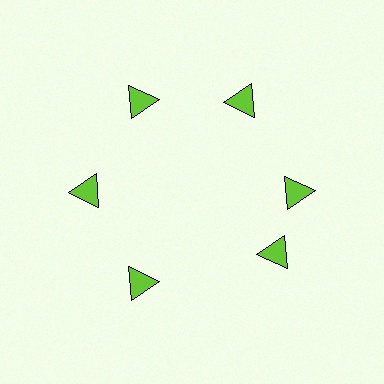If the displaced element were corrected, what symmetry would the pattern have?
It would have 6-fold rotational symmetry — the pattern would map onto itself every 60 degrees.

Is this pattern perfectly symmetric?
No. The 6 lime triangles are arranged in a ring, but one element near the 5 o'clock position is rotated out of alignment along the ring, breaking the 6-fold rotational symmetry.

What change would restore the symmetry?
The symmetry would be restored by rotating it back into even spacing with its neighbors so that all 6 triangles sit at equal angles and equal distance from the center.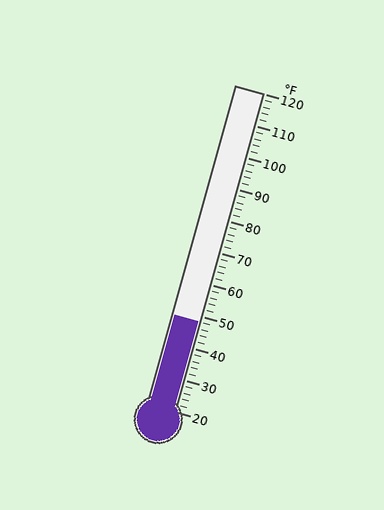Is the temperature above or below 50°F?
The temperature is below 50°F.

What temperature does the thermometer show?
The thermometer shows approximately 48°F.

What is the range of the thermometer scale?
The thermometer scale ranges from 20°F to 120°F.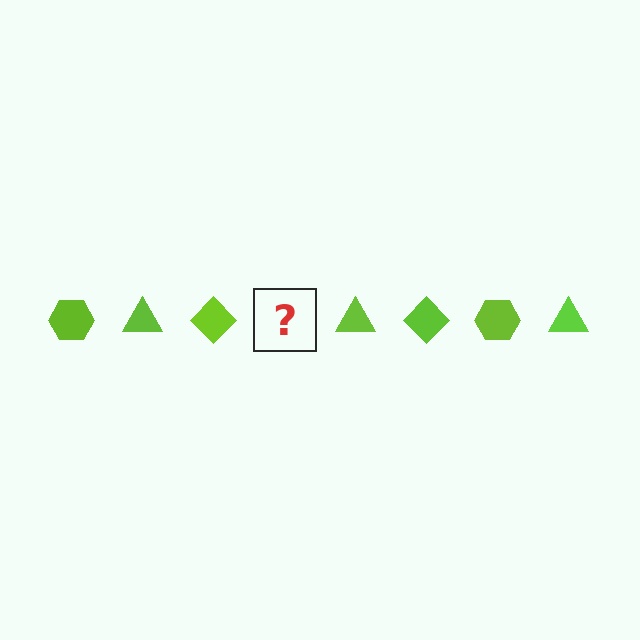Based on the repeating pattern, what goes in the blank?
The blank should be a lime hexagon.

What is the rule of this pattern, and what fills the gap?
The rule is that the pattern cycles through hexagon, triangle, diamond shapes in lime. The gap should be filled with a lime hexagon.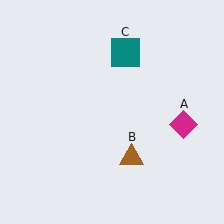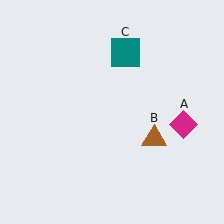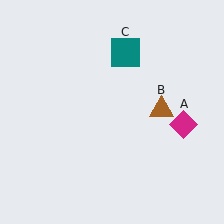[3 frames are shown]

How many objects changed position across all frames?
1 object changed position: brown triangle (object B).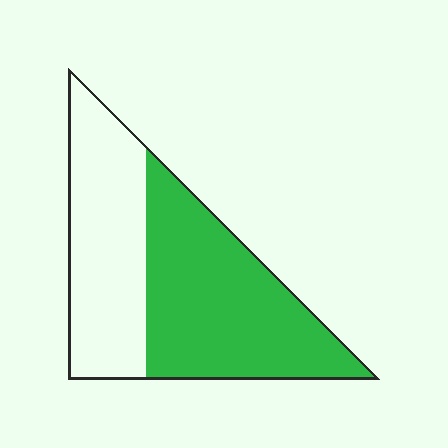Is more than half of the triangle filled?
Yes.